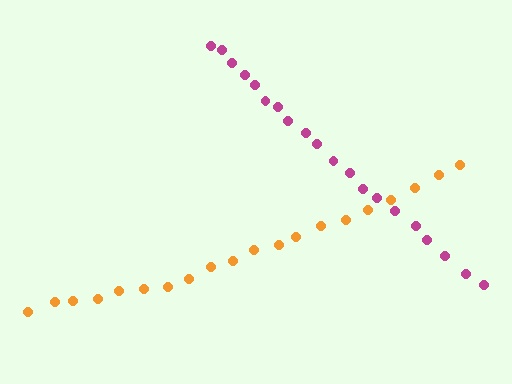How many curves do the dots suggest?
There are 2 distinct paths.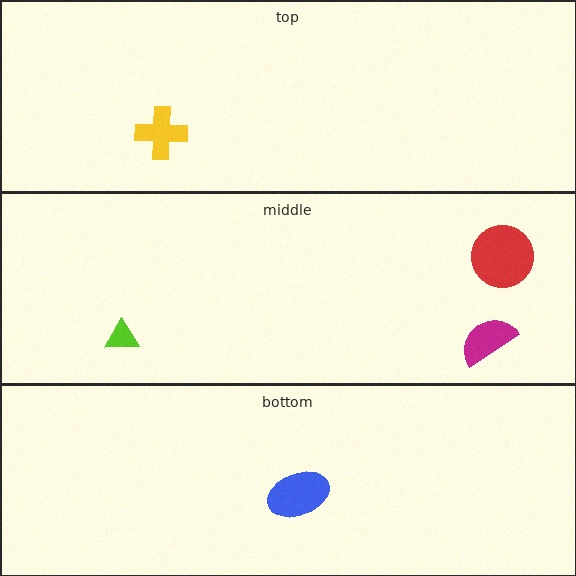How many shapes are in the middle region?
3.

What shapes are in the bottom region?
The blue ellipse.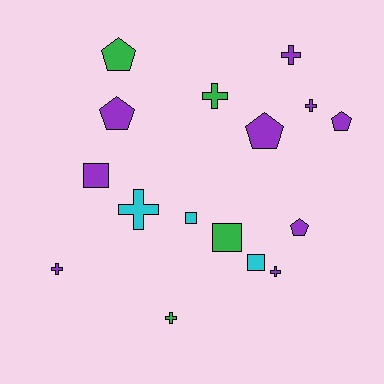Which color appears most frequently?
Purple, with 9 objects.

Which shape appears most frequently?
Cross, with 7 objects.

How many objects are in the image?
There are 16 objects.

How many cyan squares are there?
There are 2 cyan squares.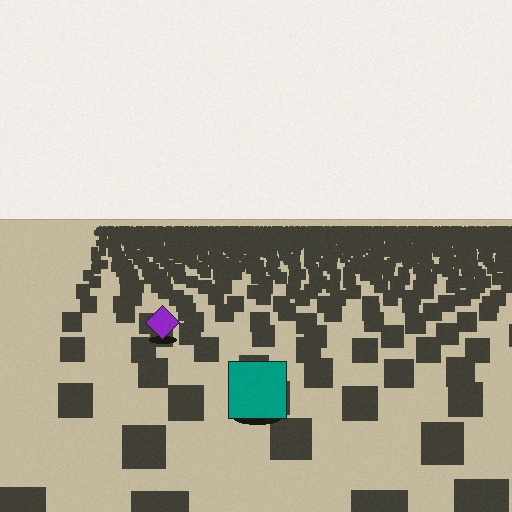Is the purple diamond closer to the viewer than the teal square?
No. The teal square is closer — you can tell from the texture gradient: the ground texture is coarser near it.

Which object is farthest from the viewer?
The purple diamond is farthest from the viewer. It appears smaller and the ground texture around it is denser.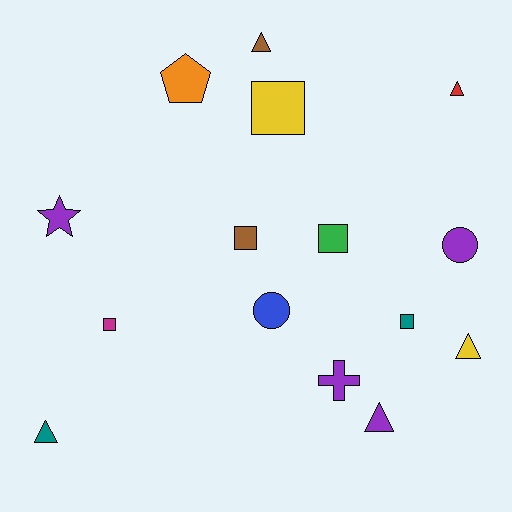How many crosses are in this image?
There is 1 cross.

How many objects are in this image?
There are 15 objects.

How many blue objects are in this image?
There is 1 blue object.